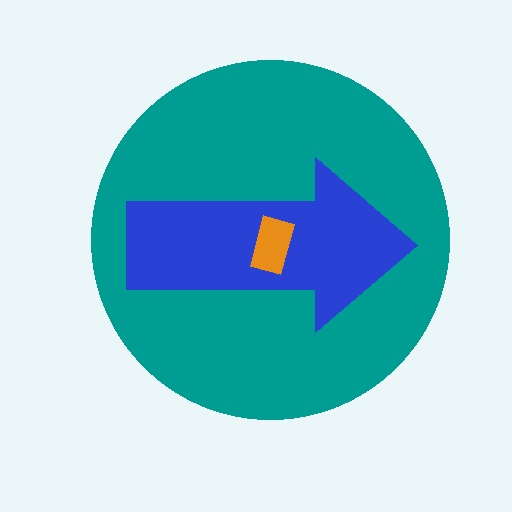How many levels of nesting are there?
3.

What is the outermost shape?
The teal circle.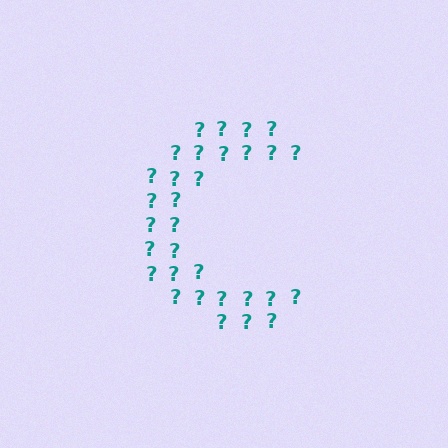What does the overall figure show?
The overall figure shows the letter C.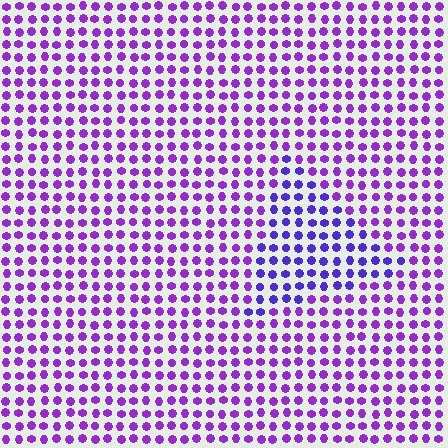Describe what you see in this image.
The image is filled with small purple elements in a uniform arrangement. A triangle-shaped region is visible where the elements are tinted to a slightly different hue, forming a subtle color boundary.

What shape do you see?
I see a triangle.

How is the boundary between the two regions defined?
The boundary is defined purely by a slight shift in hue (about 28 degrees). Spacing, size, and orientation are identical on both sides.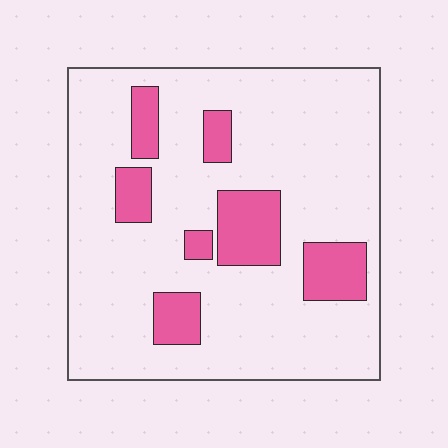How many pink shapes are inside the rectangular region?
7.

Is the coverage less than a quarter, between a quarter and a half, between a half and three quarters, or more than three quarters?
Less than a quarter.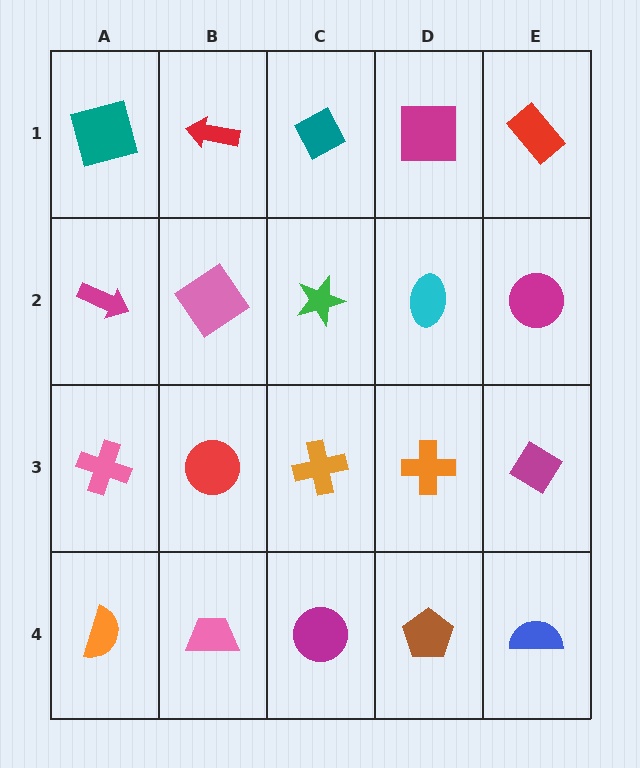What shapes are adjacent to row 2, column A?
A teal square (row 1, column A), a pink cross (row 3, column A), a pink diamond (row 2, column B).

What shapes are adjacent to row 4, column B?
A red circle (row 3, column B), an orange semicircle (row 4, column A), a magenta circle (row 4, column C).